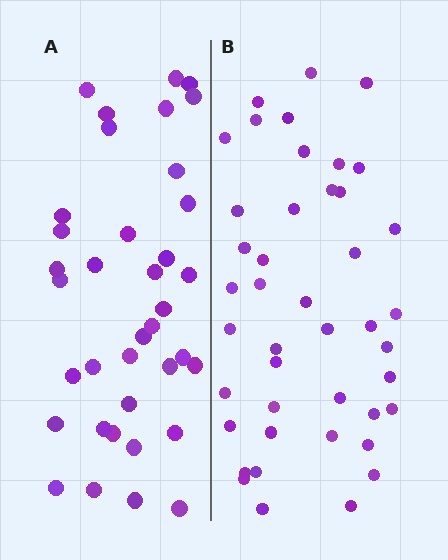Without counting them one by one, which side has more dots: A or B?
Region B (the right region) has more dots.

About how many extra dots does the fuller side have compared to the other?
Region B has about 6 more dots than region A.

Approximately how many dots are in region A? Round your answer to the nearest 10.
About 40 dots. (The exact count is 37, which rounds to 40.)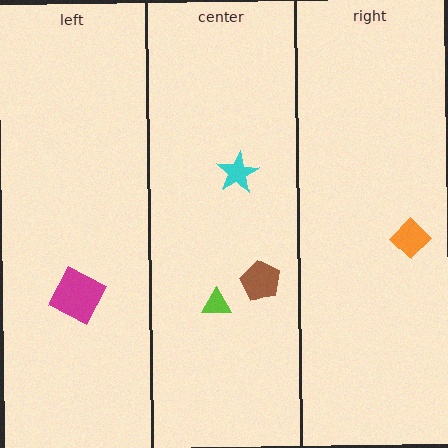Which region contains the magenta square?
The left region.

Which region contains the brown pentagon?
The center region.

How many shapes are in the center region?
3.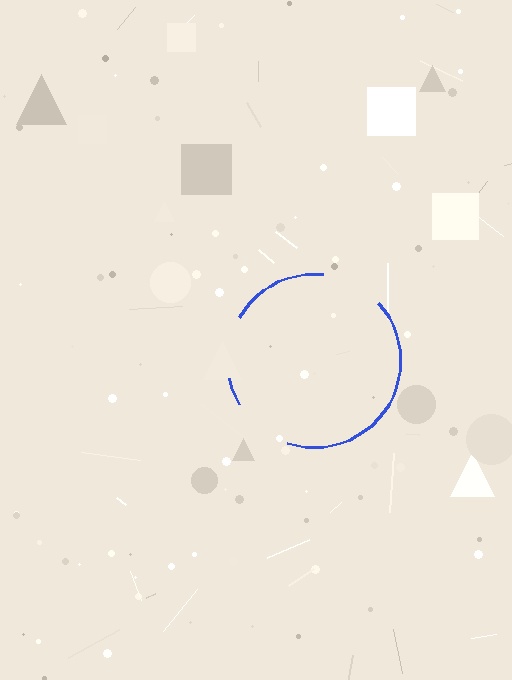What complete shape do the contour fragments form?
The contour fragments form a circle.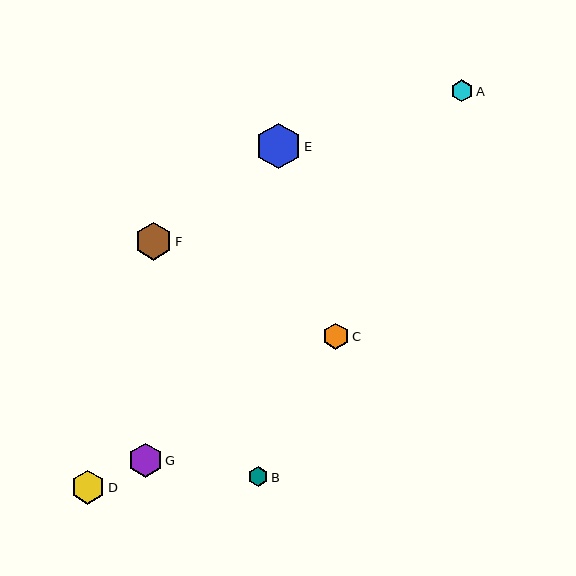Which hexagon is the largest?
Hexagon E is the largest with a size of approximately 45 pixels.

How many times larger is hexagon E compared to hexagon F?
Hexagon E is approximately 1.2 times the size of hexagon F.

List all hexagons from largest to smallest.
From largest to smallest: E, F, G, D, C, A, B.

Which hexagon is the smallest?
Hexagon B is the smallest with a size of approximately 20 pixels.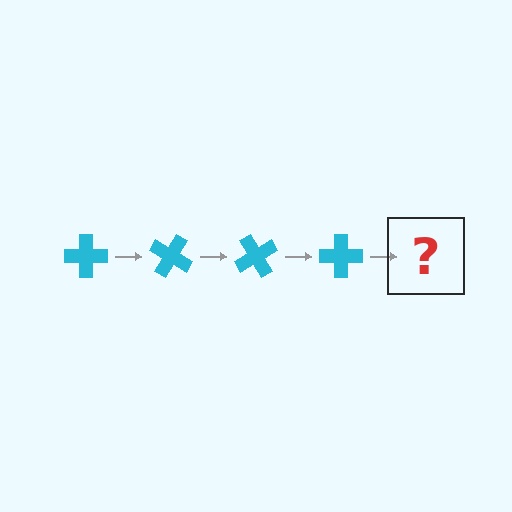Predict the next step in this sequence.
The next step is a cyan cross rotated 120 degrees.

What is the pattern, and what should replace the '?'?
The pattern is that the cross rotates 30 degrees each step. The '?' should be a cyan cross rotated 120 degrees.